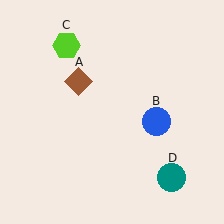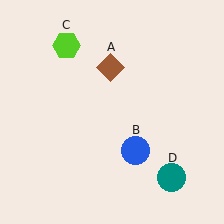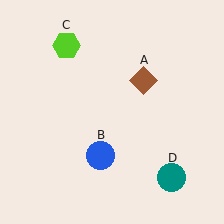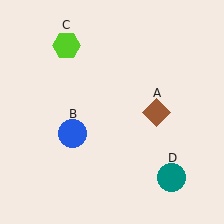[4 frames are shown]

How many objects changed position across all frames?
2 objects changed position: brown diamond (object A), blue circle (object B).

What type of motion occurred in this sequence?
The brown diamond (object A), blue circle (object B) rotated clockwise around the center of the scene.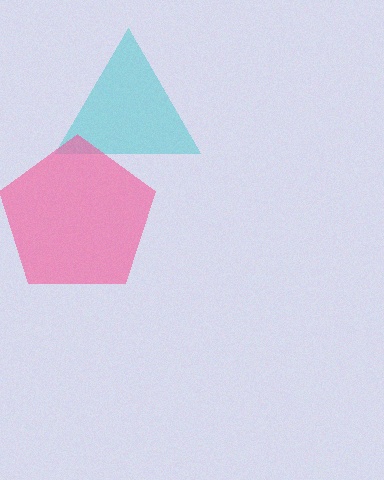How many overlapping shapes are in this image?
There are 2 overlapping shapes in the image.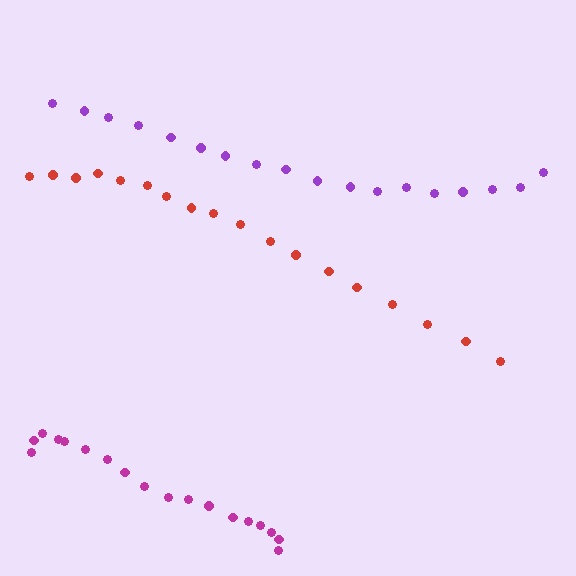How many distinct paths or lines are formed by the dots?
There are 3 distinct paths.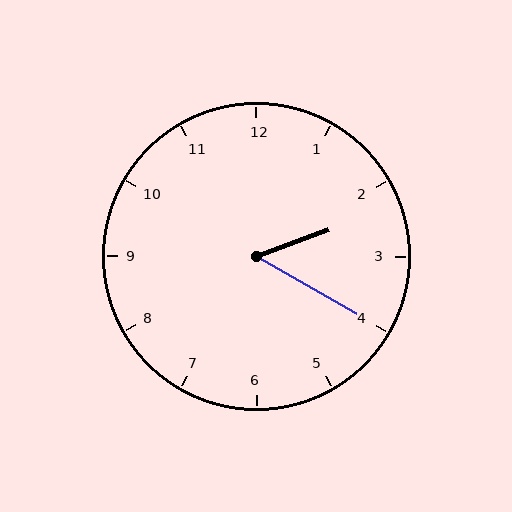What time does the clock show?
2:20.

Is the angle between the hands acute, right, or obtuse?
It is acute.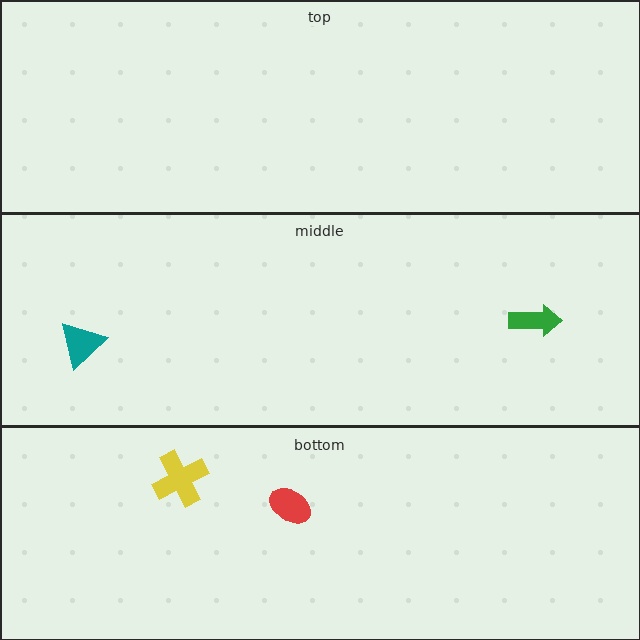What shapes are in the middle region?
The green arrow, the teal triangle.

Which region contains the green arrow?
The middle region.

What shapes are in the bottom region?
The yellow cross, the red ellipse.